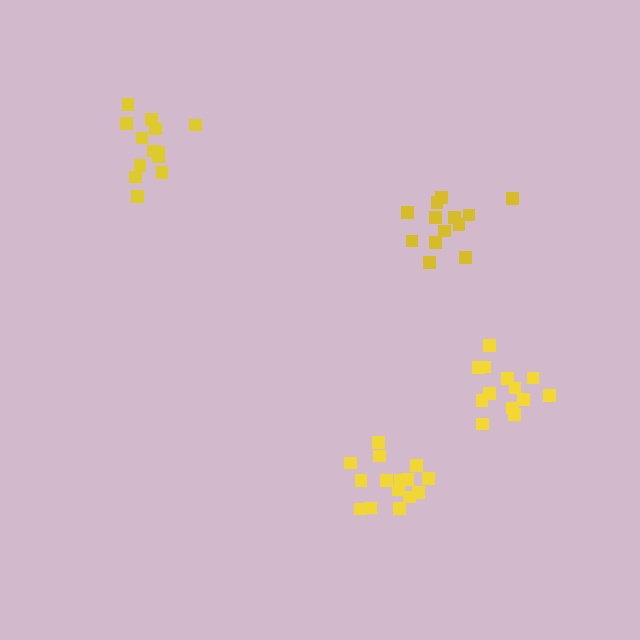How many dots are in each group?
Group 1: 13 dots, Group 2: 15 dots, Group 3: 13 dots, Group 4: 13 dots (54 total).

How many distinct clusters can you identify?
There are 4 distinct clusters.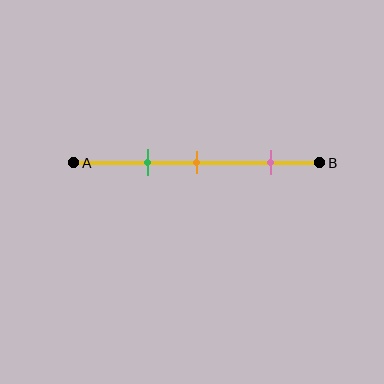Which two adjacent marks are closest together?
The green and orange marks are the closest adjacent pair.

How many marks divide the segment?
There are 3 marks dividing the segment.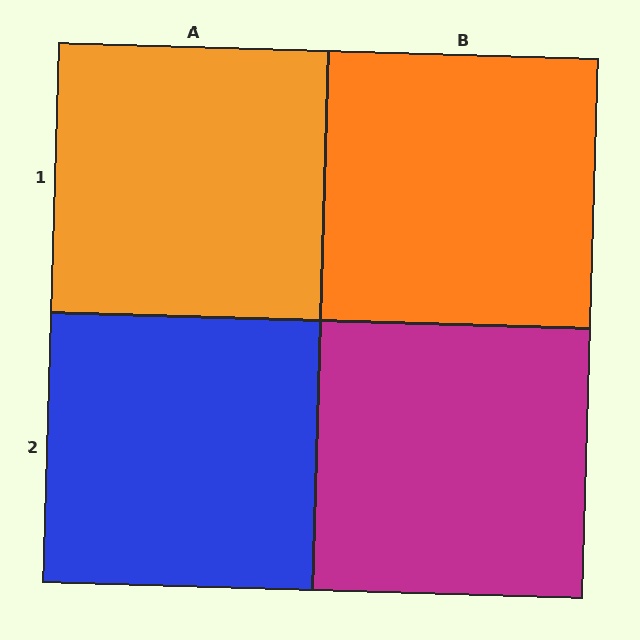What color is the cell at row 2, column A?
Blue.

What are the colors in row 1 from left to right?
Orange, orange.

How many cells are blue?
1 cell is blue.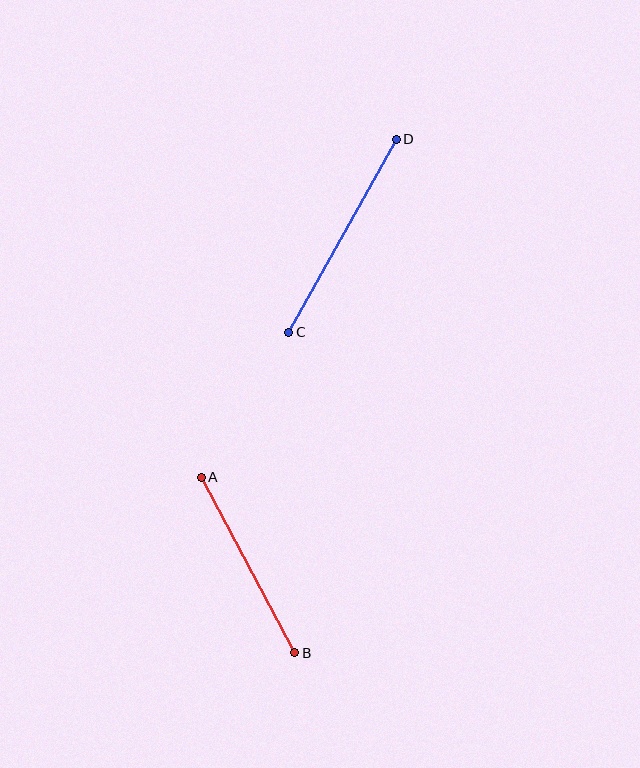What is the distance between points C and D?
The distance is approximately 221 pixels.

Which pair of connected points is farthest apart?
Points C and D are farthest apart.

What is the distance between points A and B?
The distance is approximately 199 pixels.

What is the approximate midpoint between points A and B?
The midpoint is at approximately (248, 565) pixels.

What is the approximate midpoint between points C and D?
The midpoint is at approximately (342, 236) pixels.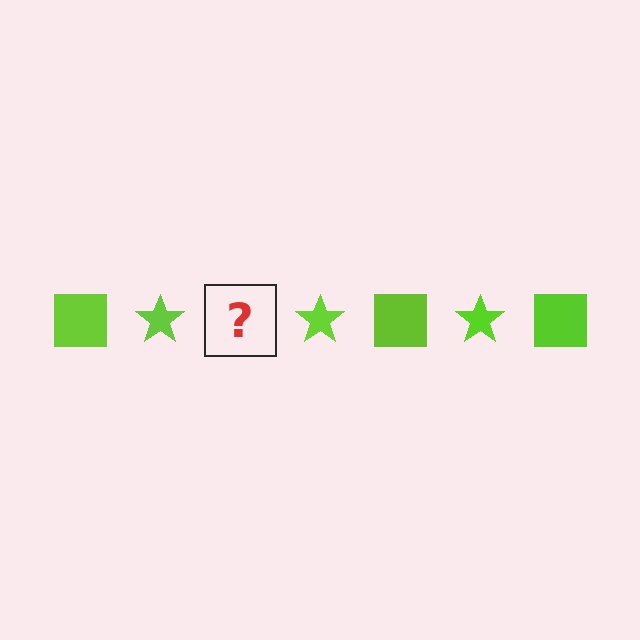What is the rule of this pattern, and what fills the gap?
The rule is that the pattern cycles through square, star shapes in lime. The gap should be filled with a lime square.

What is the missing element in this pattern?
The missing element is a lime square.